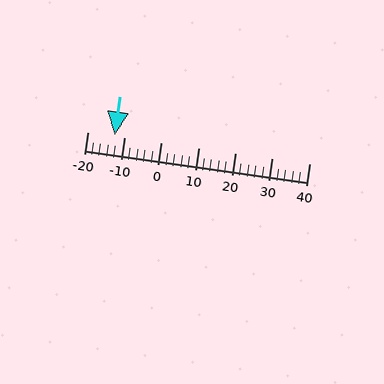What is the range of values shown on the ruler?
The ruler shows values from -20 to 40.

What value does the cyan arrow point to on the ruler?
The cyan arrow points to approximately -13.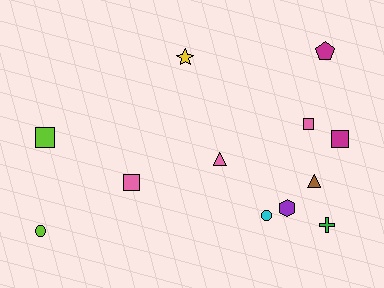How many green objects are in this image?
There is 1 green object.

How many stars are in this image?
There is 1 star.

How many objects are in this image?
There are 12 objects.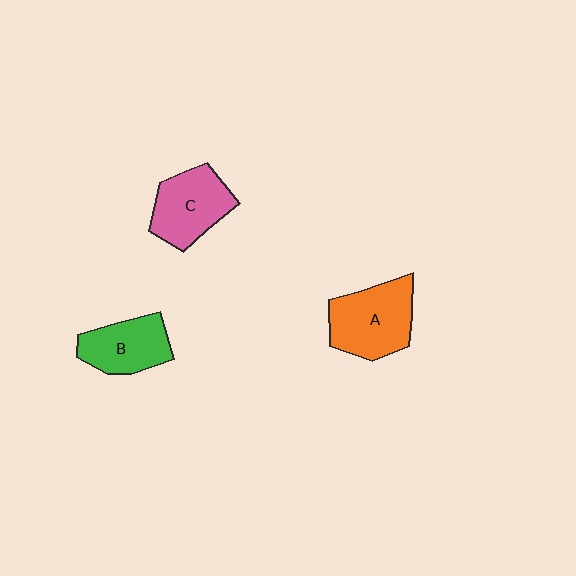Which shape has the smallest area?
Shape B (green).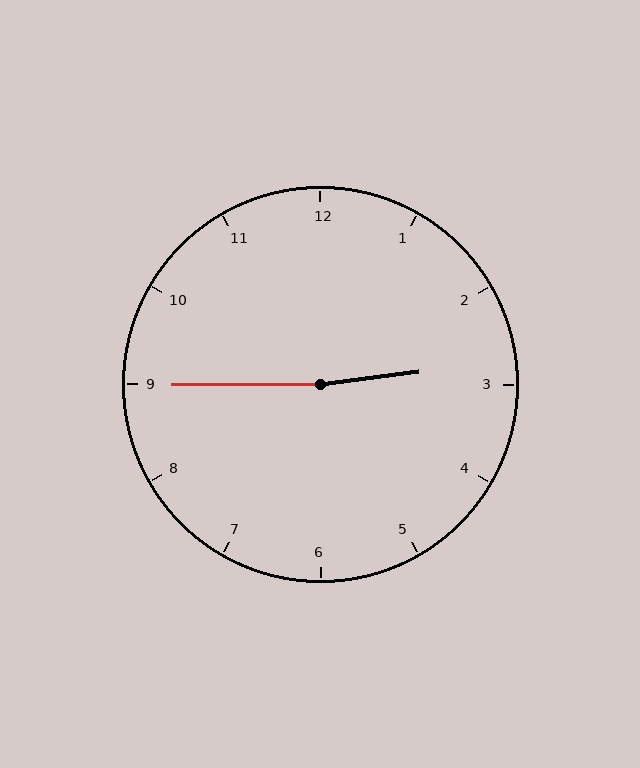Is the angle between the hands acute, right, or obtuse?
It is obtuse.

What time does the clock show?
2:45.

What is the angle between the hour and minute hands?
Approximately 172 degrees.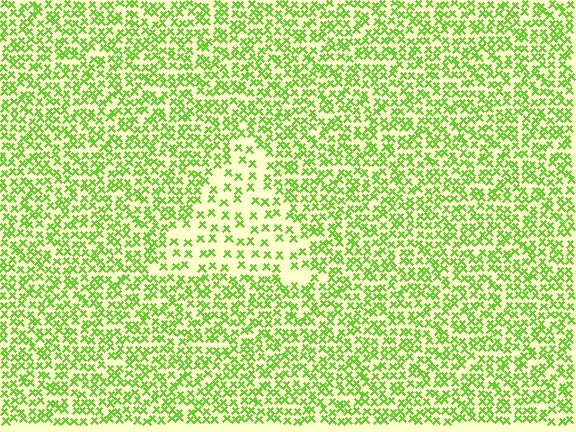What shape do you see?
I see a triangle.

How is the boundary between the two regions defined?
The boundary is defined by a change in element density (approximately 2.2x ratio). All elements are the same color, size, and shape.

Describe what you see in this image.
The image contains small lime elements arranged at two different densities. A triangle-shaped region is visible where the elements are less densely packed than the surrounding area.